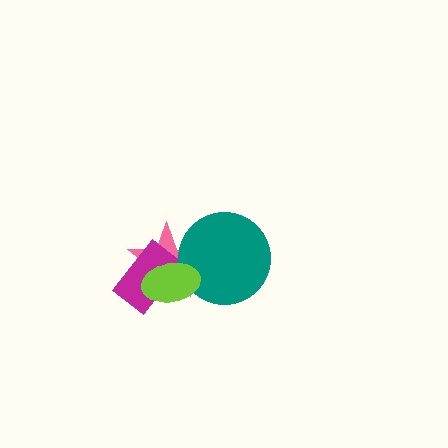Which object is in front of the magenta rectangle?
The lime ellipse is in front of the magenta rectangle.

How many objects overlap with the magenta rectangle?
2 objects overlap with the magenta rectangle.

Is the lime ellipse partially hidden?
No, no other shape covers it.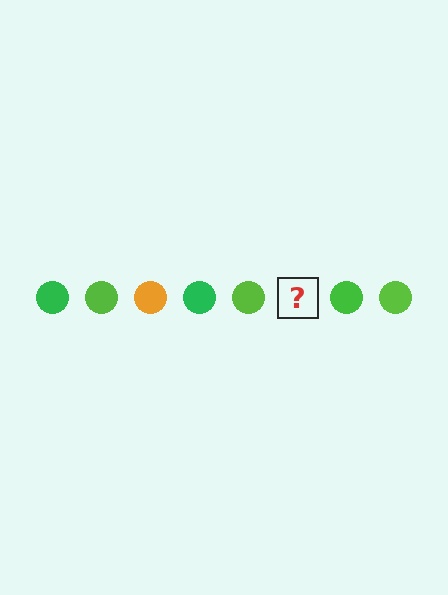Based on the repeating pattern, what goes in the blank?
The blank should be an orange circle.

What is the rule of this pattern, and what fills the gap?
The rule is that the pattern cycles through green, lime, orange circles. The gap should be filled with an orange circle.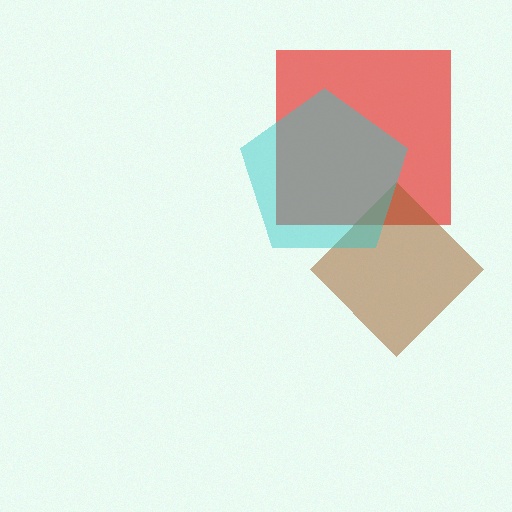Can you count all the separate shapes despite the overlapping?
Yes, there are 3 separate shapes.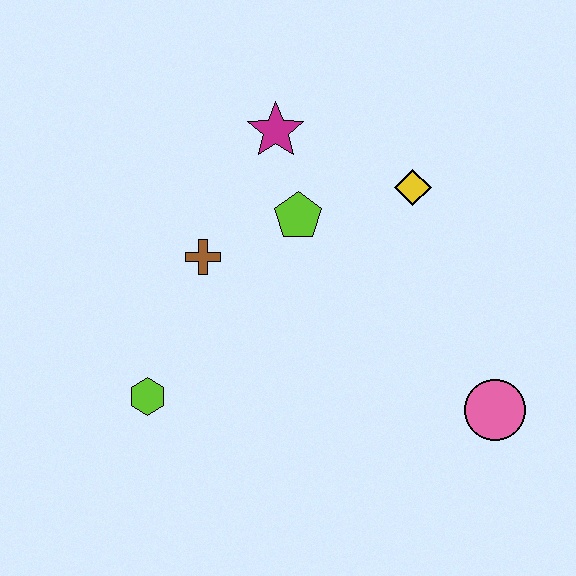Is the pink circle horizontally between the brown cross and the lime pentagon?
No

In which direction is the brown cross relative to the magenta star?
The brown cross is below the magenta star.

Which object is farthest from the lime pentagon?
The pink circle is farthest from the lime pentagon.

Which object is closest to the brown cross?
The lime pentagon is closest to the brown cross.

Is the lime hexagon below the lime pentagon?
Yes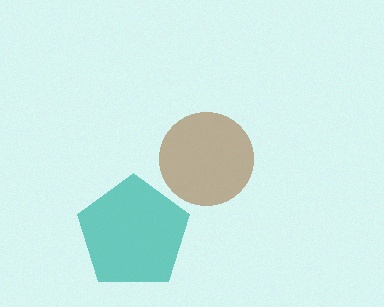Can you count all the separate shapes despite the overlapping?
Yes, there are 2 separate shapes.